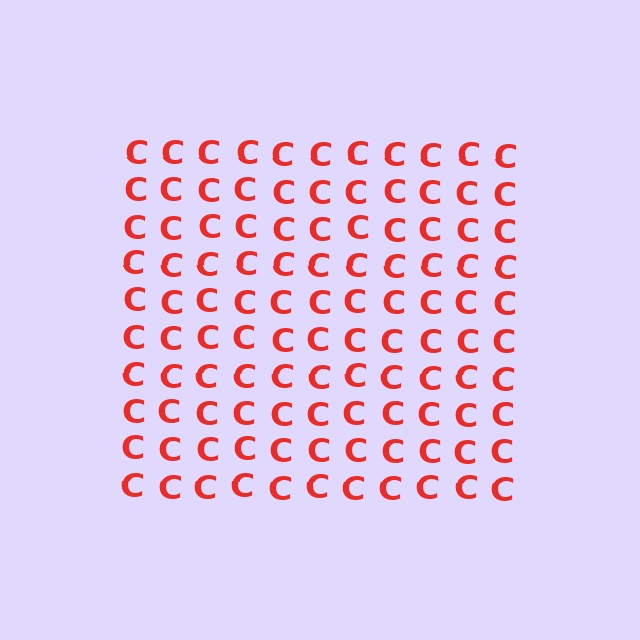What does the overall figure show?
The overall figure shows a square.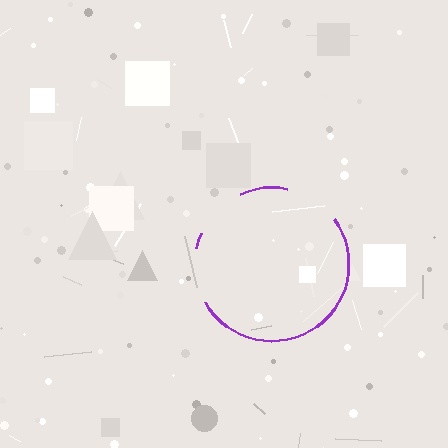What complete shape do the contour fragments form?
The contour fragments form a circle.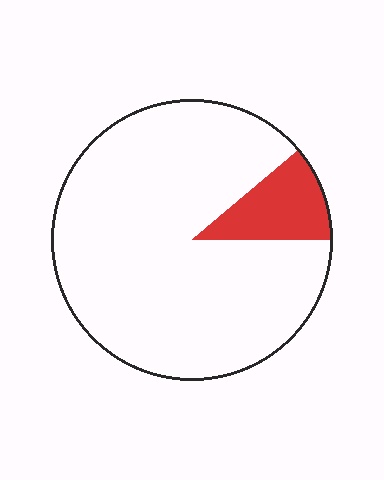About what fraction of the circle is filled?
About one eighth (1/8).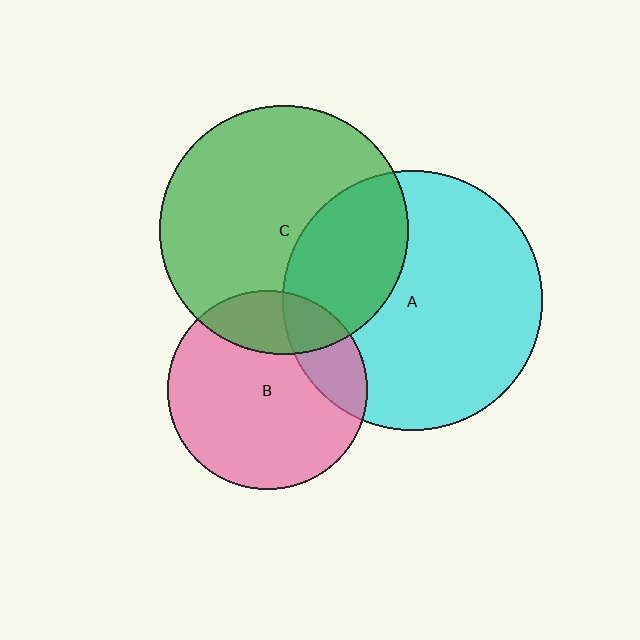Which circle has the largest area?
Circle A (cyan).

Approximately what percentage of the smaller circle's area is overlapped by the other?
Approximately 20%.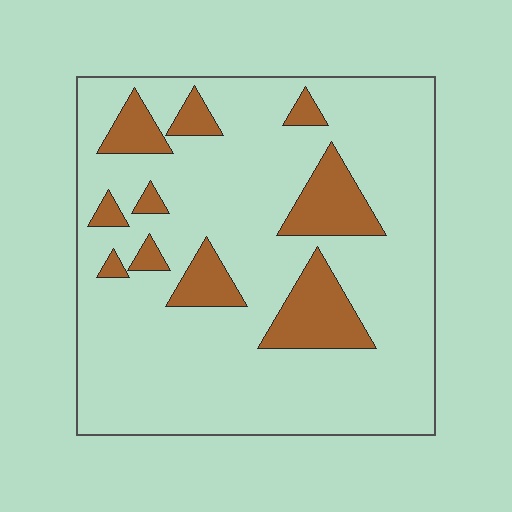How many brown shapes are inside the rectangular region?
10.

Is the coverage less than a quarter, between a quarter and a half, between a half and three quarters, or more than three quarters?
Less than a quarter.